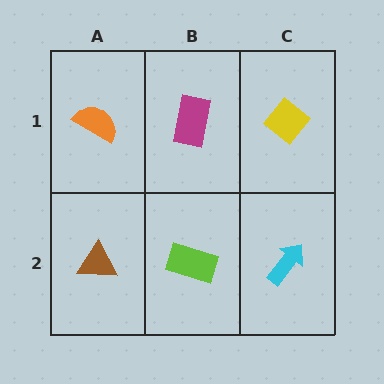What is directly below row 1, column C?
A cyan arrow.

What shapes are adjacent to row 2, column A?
An orange semicircle (row 1, column A), a lime rectangle (row 2, column B).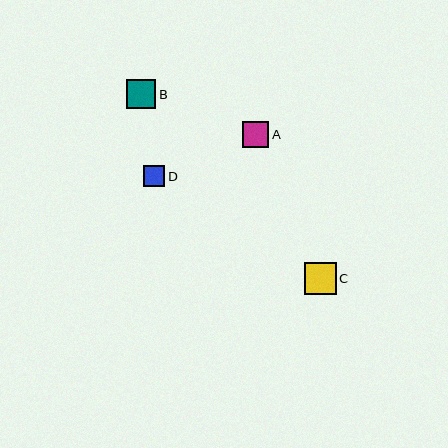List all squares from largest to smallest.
From largest to smallest: C, B, A, D.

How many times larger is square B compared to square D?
Square B is approximately 1.4 times the size of square D.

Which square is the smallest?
Square D is the smallest with a size of approximately 21 pixels.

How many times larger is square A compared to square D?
Square A is approximately 1.3 times the size of square D.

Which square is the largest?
Square C is the largest with a size of approximately 32 pixels.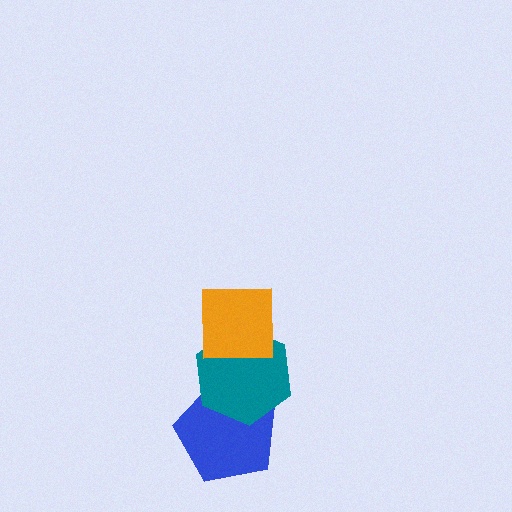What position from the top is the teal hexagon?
The teal hexagon is 2nd from the top.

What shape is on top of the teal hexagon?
The orange square is on top of the teal hexagon.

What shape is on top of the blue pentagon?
The teal hexagon is on top of the blue pentagon.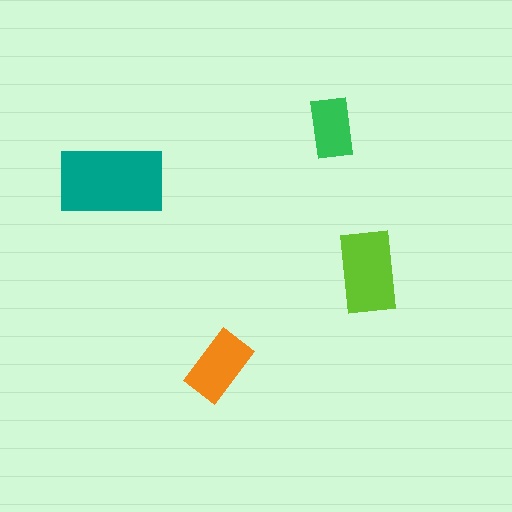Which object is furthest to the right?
The lime rectangle is rightmost.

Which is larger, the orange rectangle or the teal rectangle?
The teal one.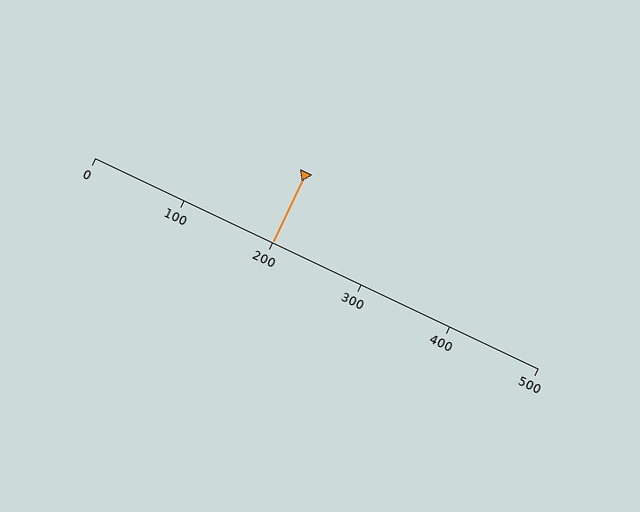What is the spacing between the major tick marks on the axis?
The major ticks are spaced 100 apart.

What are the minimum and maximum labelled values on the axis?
The axis runs from 0 to 500.